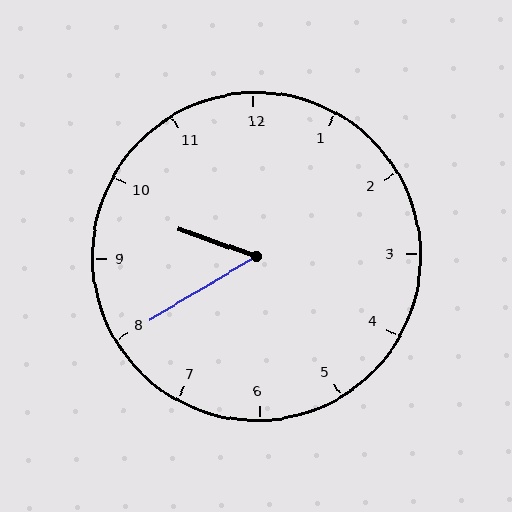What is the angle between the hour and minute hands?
Approximately 50 degrees.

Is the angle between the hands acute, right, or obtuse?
It is acute.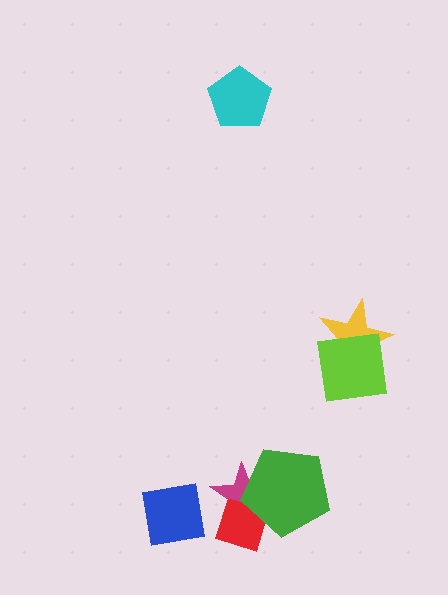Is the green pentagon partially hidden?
No, no other shape covers it.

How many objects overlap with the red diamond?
2 objects overlap with the red diamond.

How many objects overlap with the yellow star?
1 object overlaps with the yellow star.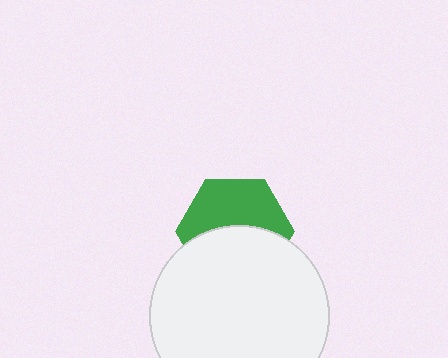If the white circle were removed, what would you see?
You would see the complete green hexagon.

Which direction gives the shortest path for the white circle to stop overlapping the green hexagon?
Moving down gives the shortest separation.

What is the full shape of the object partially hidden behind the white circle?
The partially hidden object is a green hexagon.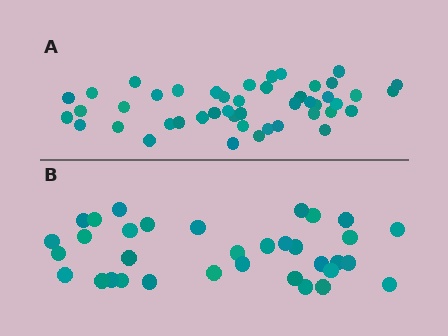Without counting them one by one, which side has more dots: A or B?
Region A (the top region) has more dots.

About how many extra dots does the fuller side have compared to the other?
Region A has roughly 12 or so more dots than region B.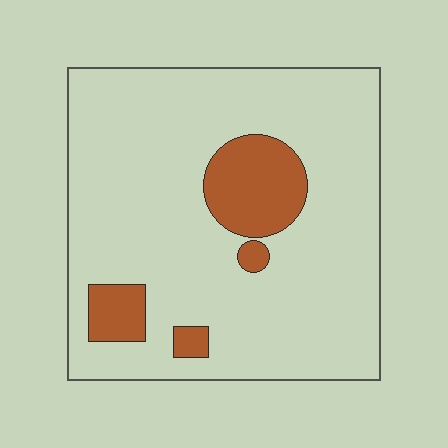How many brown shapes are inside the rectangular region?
4.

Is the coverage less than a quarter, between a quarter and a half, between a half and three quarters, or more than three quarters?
Less than a quarter.